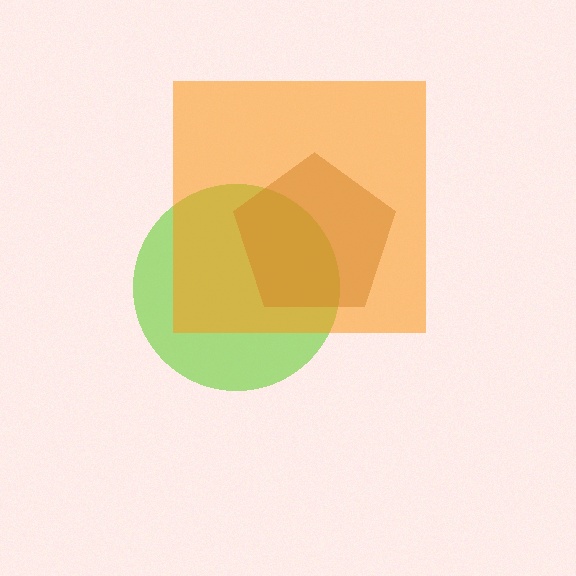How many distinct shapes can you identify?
There are 3 distinct shapes: a lime circle, a brown pentagon, an orange square.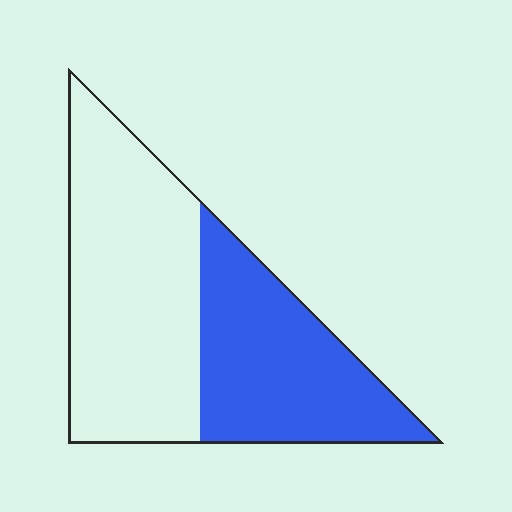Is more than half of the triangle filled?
No.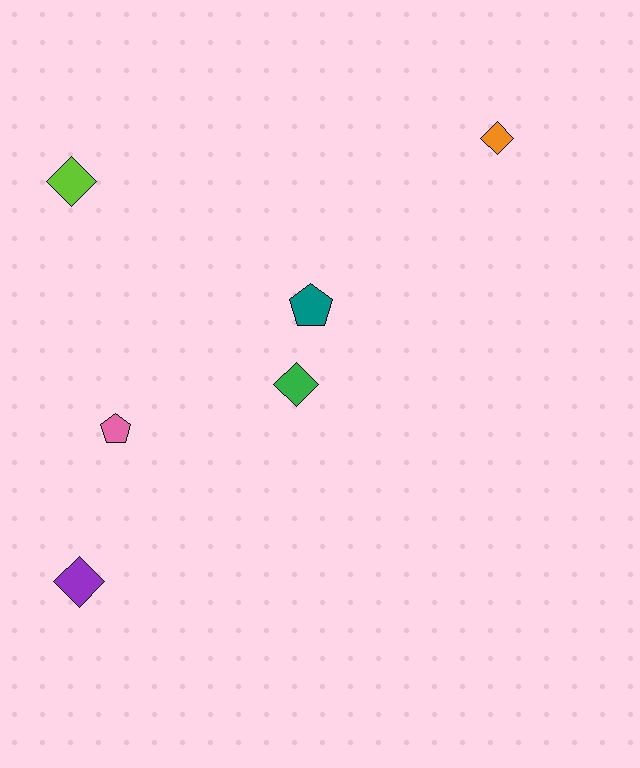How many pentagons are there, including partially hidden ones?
There are 2 pentagons.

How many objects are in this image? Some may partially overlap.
There are 6 objects.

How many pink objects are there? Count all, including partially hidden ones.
There is 1 pink object.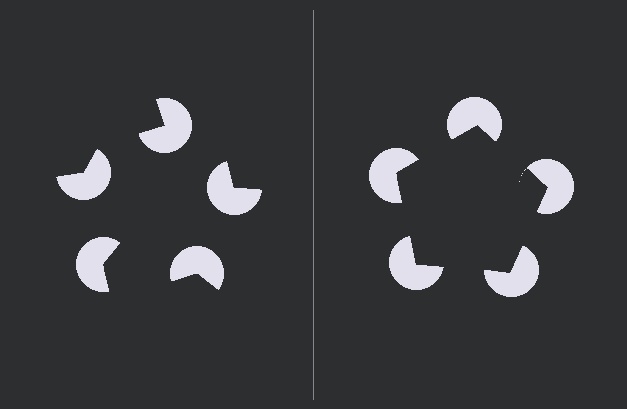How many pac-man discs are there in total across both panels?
10 — 5 on each side.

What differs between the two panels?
The pac-man discs are positioned identically on both sides; only the wedge orientations differ. On the right they align to a pentagon; on the left they are misaligned.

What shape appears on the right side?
An illusory pentagon.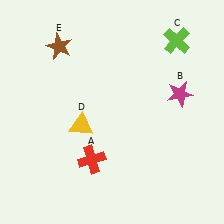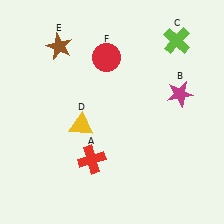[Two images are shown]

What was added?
A red circle (F) was added in Image 2.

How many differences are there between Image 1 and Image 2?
There is 1 difference between the two images.